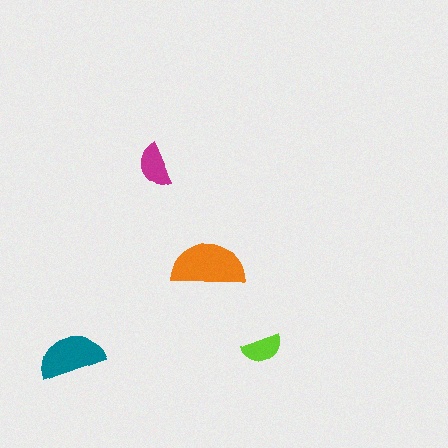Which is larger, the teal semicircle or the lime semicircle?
The teal one.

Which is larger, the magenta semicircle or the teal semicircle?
The teal one.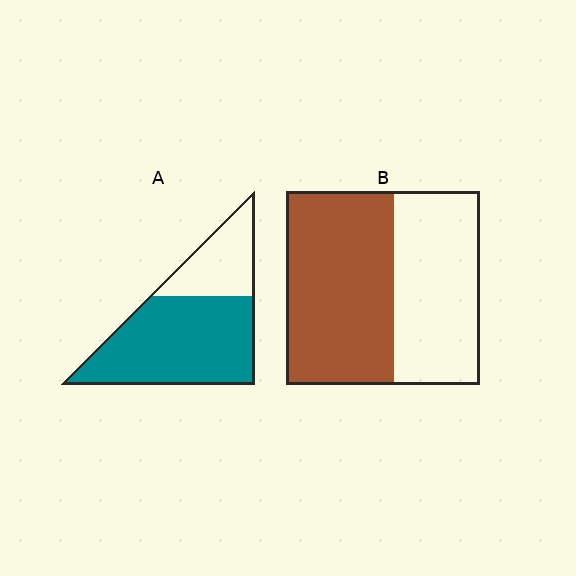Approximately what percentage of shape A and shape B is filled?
A is approximately 70% and B is approximately 55%.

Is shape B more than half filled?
Yes.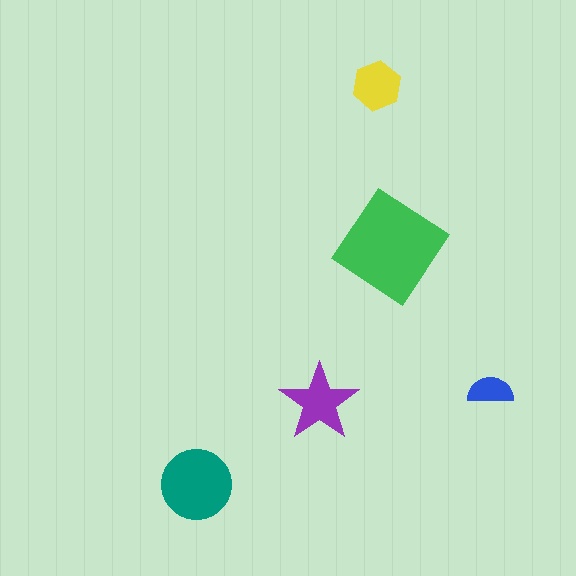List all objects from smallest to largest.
The blue semicircle, the yellow hexagon, the purple star, the teal circle, the green diamond.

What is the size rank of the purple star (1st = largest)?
3rd.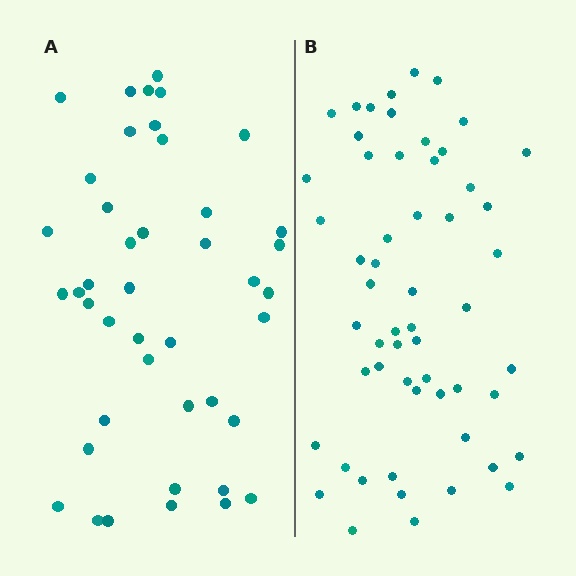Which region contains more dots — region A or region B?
Region B (the right region) has more dots.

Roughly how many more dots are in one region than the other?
Region B has approximately 15 more dots than region A.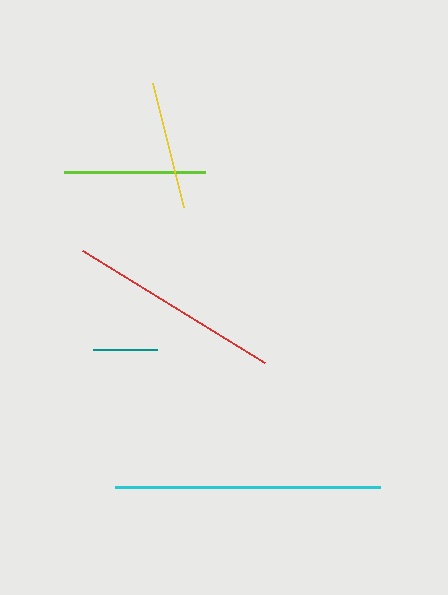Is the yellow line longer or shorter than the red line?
The red line is longer than the yellow line.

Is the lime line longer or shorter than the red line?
The red line is longer than the lime line.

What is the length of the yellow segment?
The yellow segment is approximately 129 pixels long.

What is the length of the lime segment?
The lime segment is approximately 141 pixels long.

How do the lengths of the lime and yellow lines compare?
The lime and yellow lines are approximately the same length.